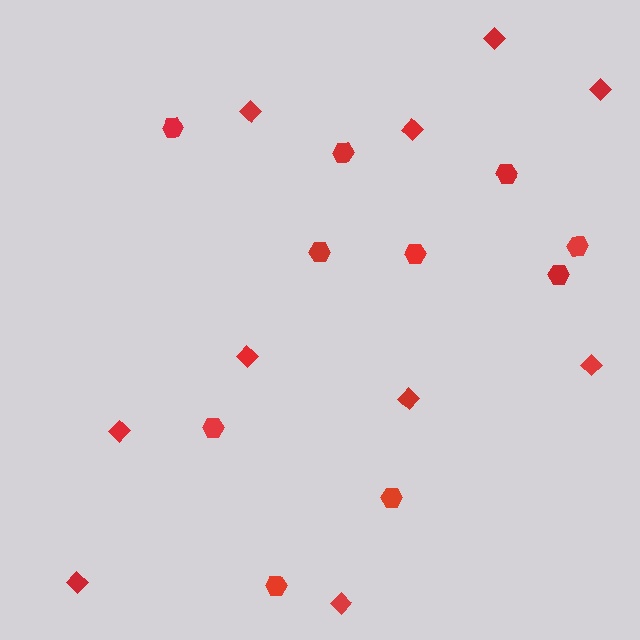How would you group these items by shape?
There are 2 groups: one group of diamonds (10) and one group of hexagons (10).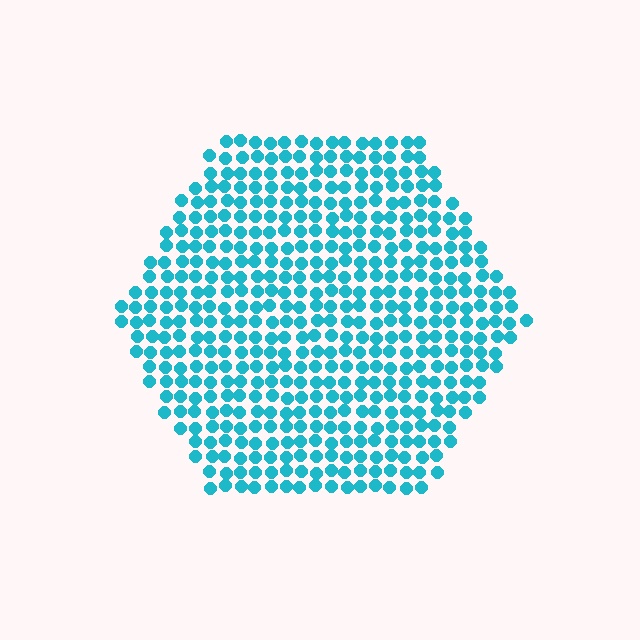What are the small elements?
The small elements are circles.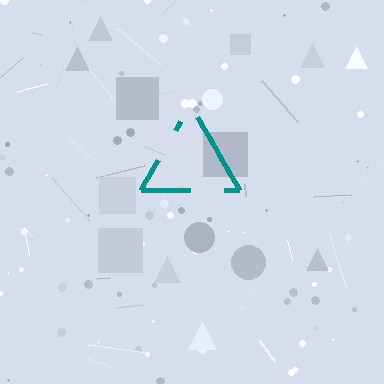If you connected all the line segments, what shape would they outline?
They would outline a triangle.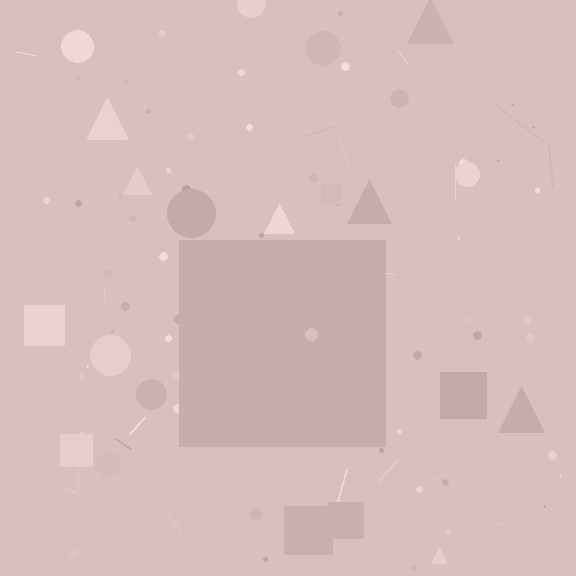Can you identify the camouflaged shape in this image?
The camouflaged shape is a square.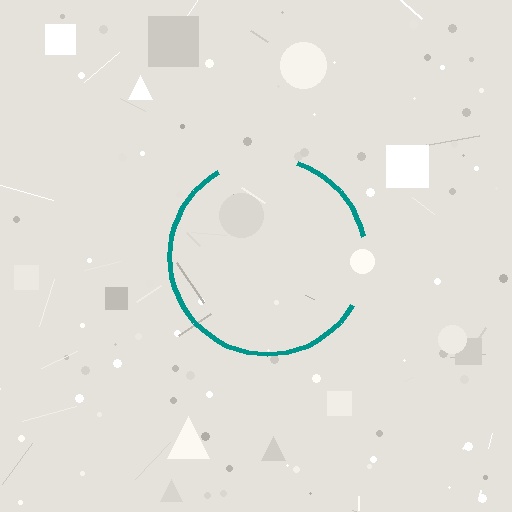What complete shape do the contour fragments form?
The contour fragments form a circle.